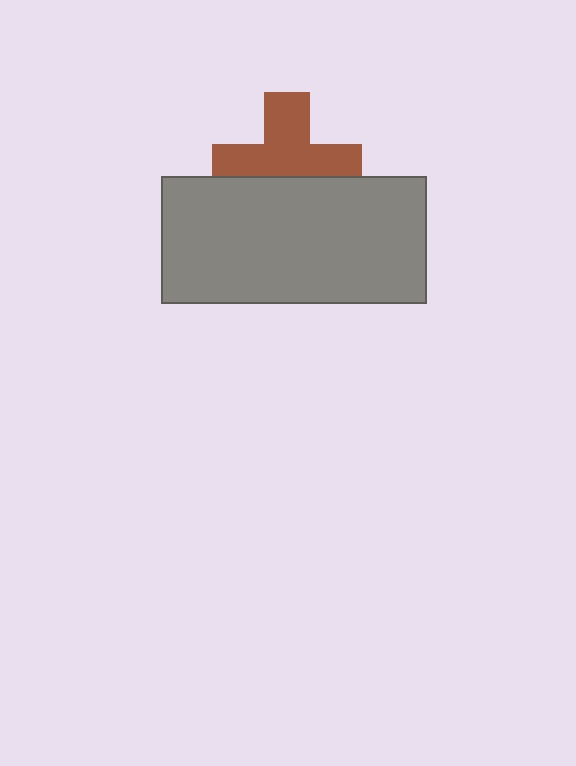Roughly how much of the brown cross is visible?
About half of it is visible (roughly 62%).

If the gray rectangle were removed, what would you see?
You would see the complete brown cross.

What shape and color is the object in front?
The object in front is a gray rectangle.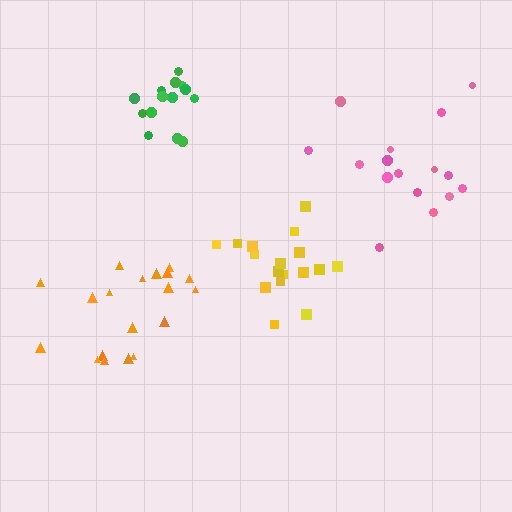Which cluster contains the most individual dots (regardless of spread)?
Orange (19).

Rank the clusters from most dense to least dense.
green, yellow, pink, orange.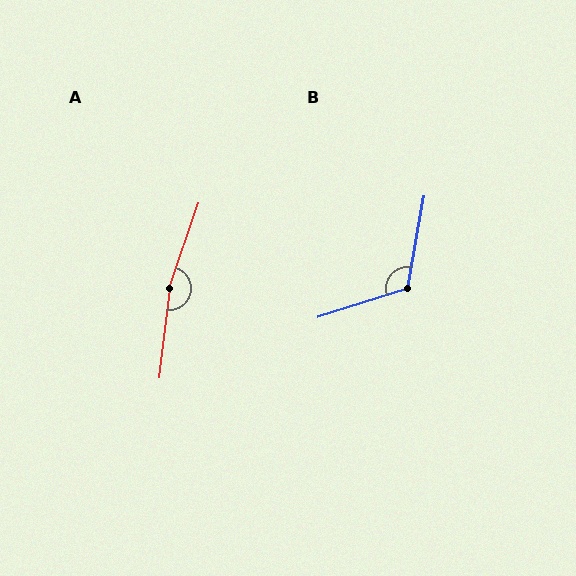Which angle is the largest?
A, at approximately 168 degrees.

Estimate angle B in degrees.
Approximately 118 degrees.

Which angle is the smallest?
B, at approximately 118 degrees.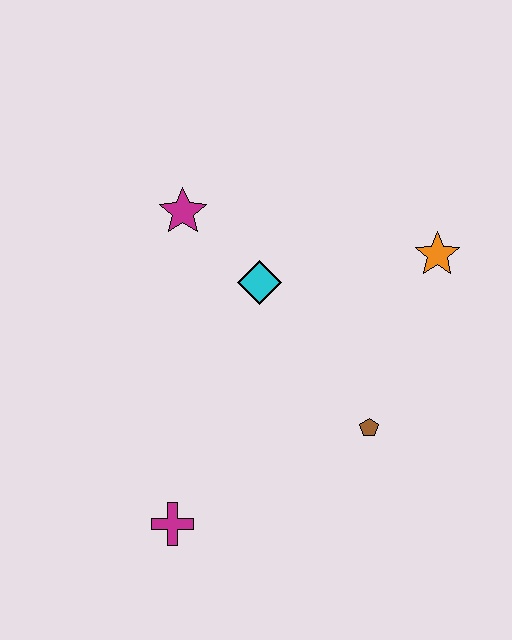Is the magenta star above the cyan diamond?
Yes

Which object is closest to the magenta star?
The cyan diamond is closest to the magenta star.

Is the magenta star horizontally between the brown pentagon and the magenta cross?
Yes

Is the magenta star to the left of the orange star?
Yes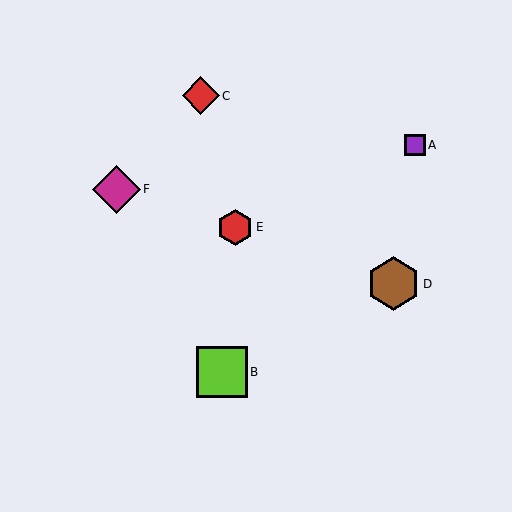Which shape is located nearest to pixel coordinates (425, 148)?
The purple square (labeled A) at (415, 145) is nearest to that location.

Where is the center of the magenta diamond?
The center of the magenta diamond is at (116, 189).